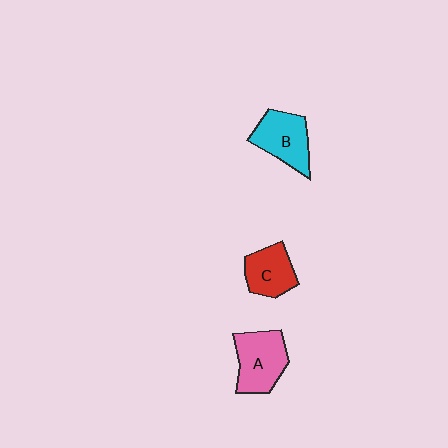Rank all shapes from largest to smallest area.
From largest to smallest: A (pink), B (cyan), C (red).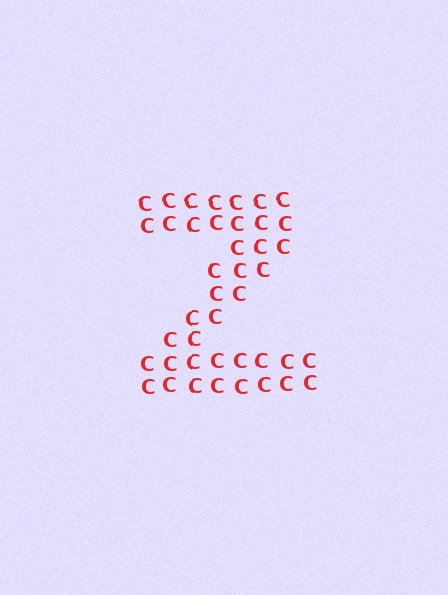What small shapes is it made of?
It is made of small letter C's.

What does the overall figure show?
The overall figure shows the letter Z.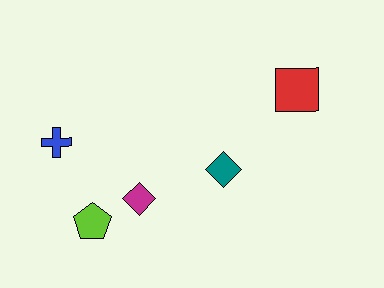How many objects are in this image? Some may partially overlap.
There are 5 objects.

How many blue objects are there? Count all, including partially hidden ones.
There is 1 blue object.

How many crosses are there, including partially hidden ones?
There is 1 cross.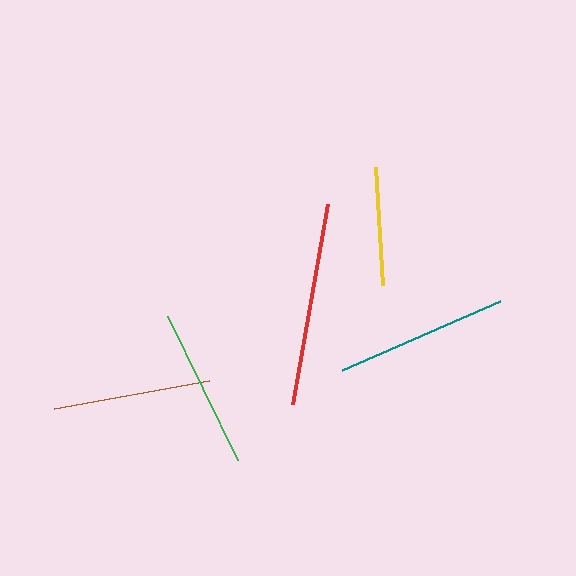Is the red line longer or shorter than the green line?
The red line is longer than the green line.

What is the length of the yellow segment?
The yellow segment is approximately 118 pixels long.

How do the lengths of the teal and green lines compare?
The teal and green lines are approximately the same length.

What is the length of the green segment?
The green segment is approximately 161 pixels long.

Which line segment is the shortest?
The yellow line is the shortest at approximately 118 pixels.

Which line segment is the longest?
The red line is the longest at approximately 203 pixels.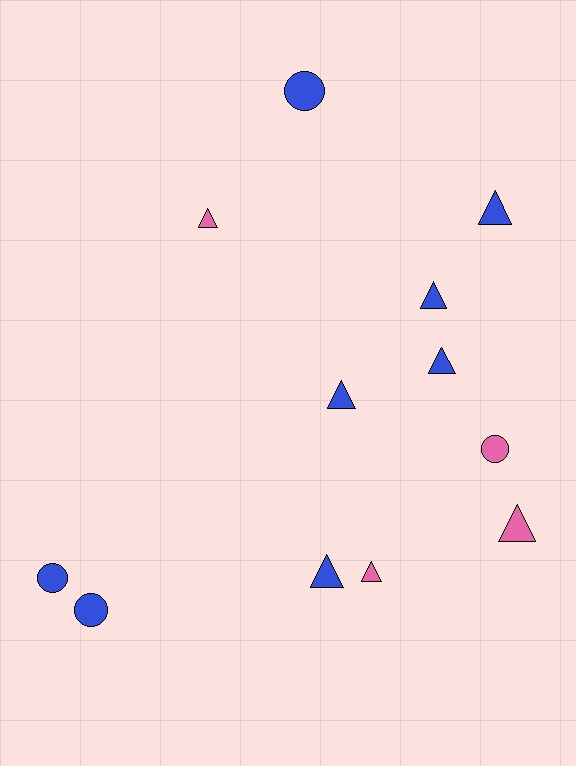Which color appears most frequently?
Blue, with 8 objects.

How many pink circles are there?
There is 1 pink circle.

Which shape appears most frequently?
Triangle, with 8 objects.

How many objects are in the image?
There are 12 objects.